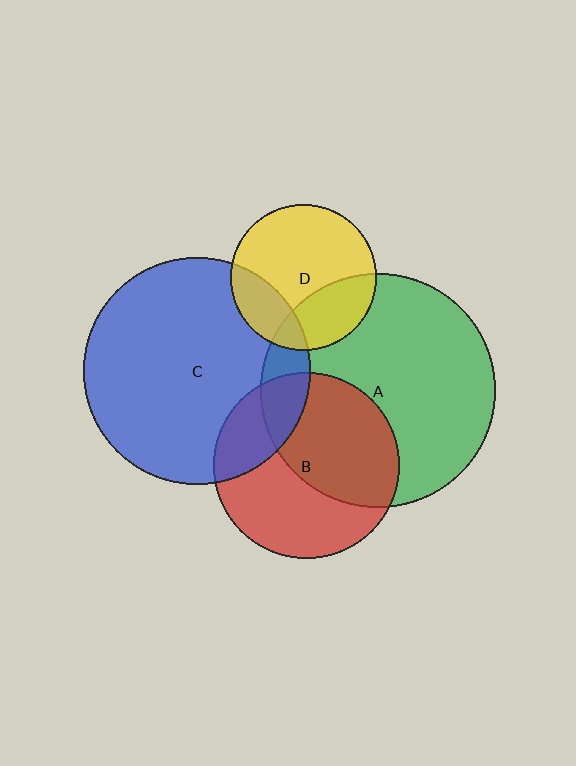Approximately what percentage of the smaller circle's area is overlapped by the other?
Approximately 25%.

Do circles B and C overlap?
Yes.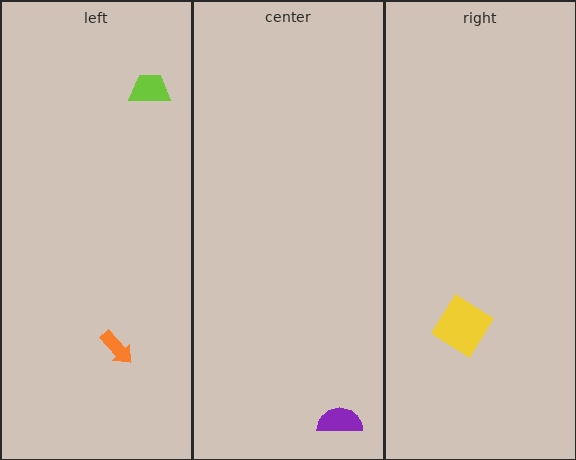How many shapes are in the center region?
1.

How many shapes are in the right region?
1.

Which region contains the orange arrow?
The left region.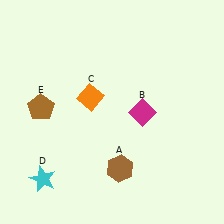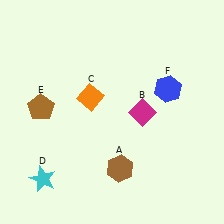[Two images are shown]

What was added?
A blue hexagon (F) was added in Image 2.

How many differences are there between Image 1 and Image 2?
There is 1 difference between the two images.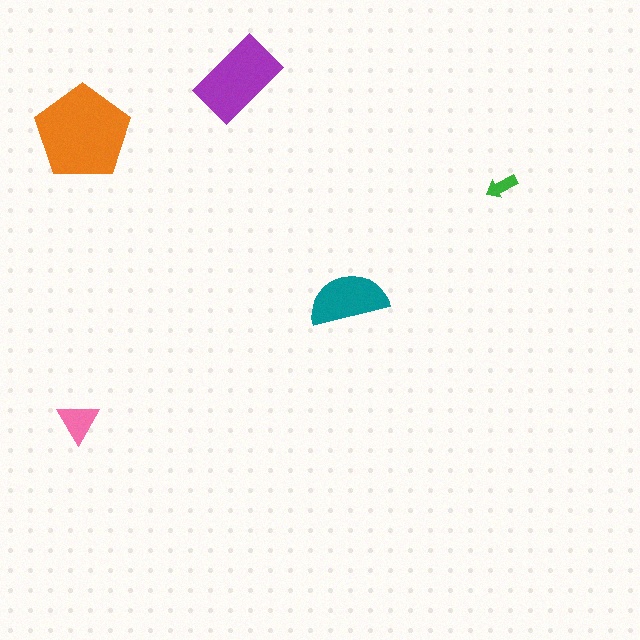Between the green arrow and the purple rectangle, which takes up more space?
The purple rectangle.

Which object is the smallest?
The green arrow.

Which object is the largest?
The orange pentagon.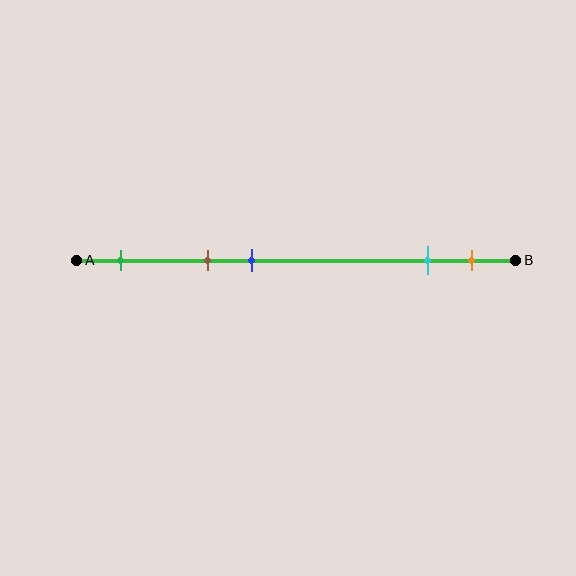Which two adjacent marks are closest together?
The cyan and orange marks are the closest adjacent pair.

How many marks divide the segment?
There are 5 marks dividing the segment.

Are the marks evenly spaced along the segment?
No, the marks are not evenly spaced.